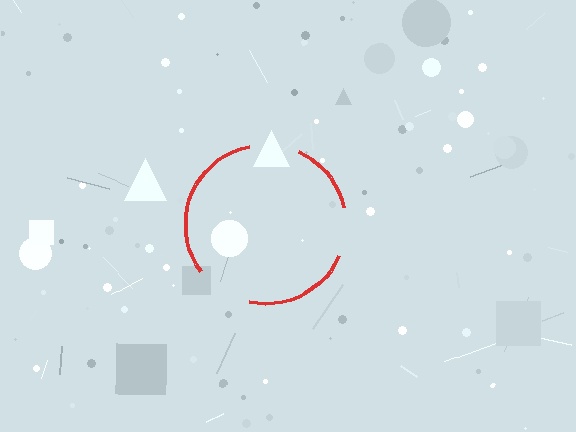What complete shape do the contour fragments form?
The contour fragments form a circle.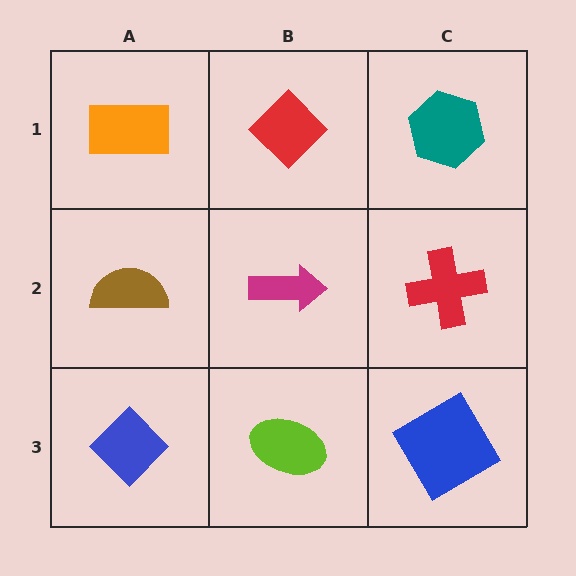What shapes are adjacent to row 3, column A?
A brown semicircle (row 2, column A), a lime ellipse (row 3, column B).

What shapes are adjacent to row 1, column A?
A brown semicircle (row 2, column A), a red diamond (row 1, column B).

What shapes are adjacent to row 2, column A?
An orange rectangle (row 1, column A), a blue diamond (row 3, column A), a magenta arrow (row 2, column B).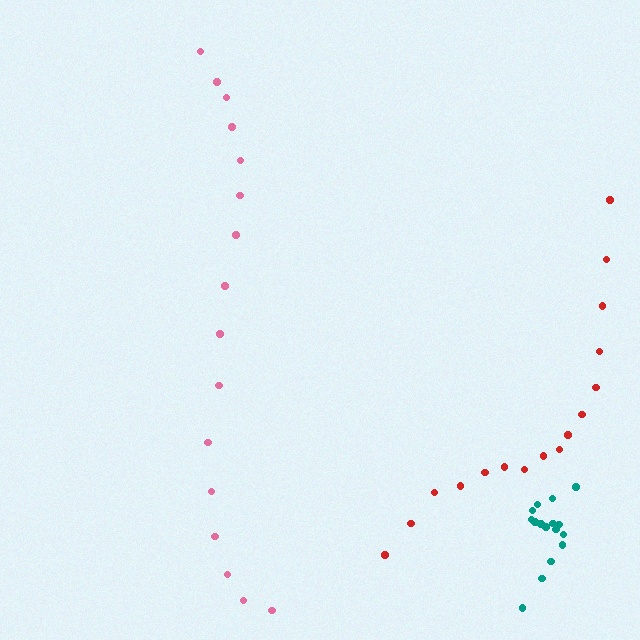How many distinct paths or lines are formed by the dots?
There are 3 distinct paths.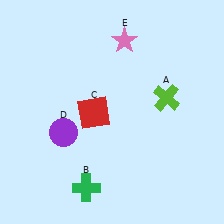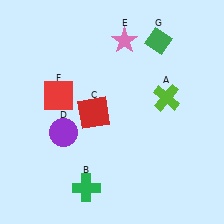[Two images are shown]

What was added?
A red square (F), a green diamond (G) were added in Image 2.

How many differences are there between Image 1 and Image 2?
There are 2 differences between the two images.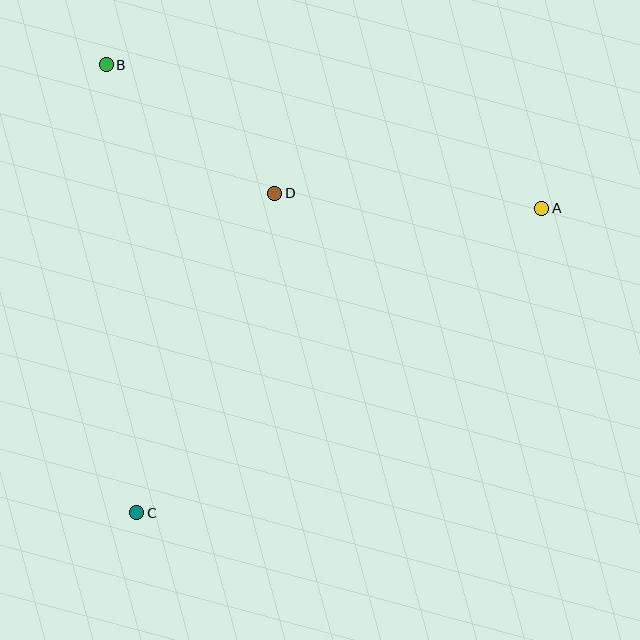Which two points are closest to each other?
Points B and D are closest to each other.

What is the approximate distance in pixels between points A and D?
The distance between A and D is approximately 268 pixels.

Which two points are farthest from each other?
Points A and C are farthest from each other.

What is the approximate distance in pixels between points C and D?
The distance between C and D is approximately 348 pixels.